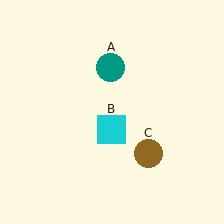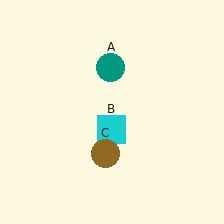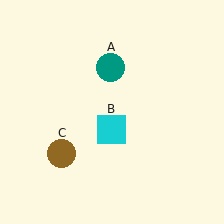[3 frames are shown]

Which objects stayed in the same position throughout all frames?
Teal circle (object A) and cyan square (object B) remained stationary.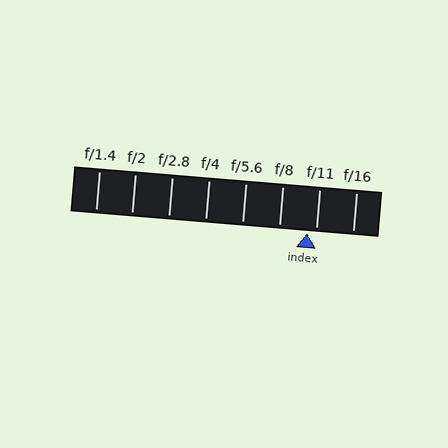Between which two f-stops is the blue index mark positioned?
The index mark is between f/8 and f/11.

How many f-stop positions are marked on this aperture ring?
There are 8 f-stop positions marked.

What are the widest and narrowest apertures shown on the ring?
The widest aperture shown is f/1.4 and the narrowest is f/16.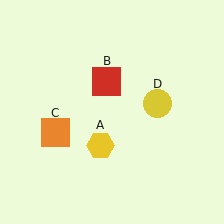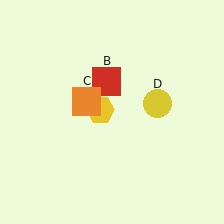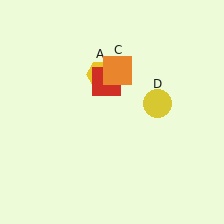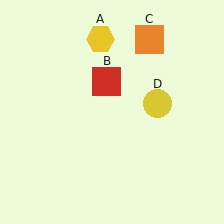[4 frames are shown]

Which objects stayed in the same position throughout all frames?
Red square (object B) and yellow circle (object D) remained stationary.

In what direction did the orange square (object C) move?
The orange square (object C) moved up and to the right.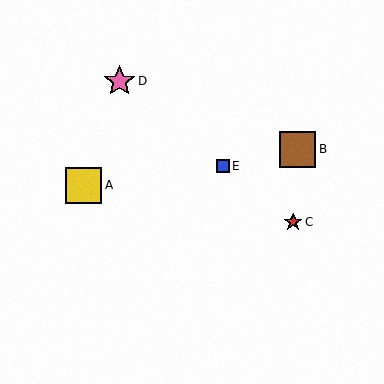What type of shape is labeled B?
Shape B is a brown square.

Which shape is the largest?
The brown square (labeled B) is the largest.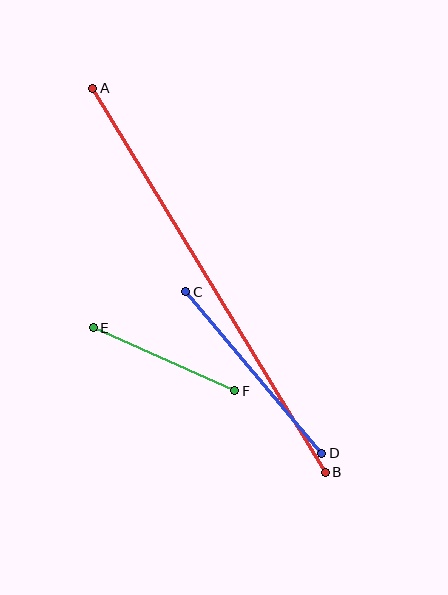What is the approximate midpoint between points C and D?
The midpoint is at approximately (254, 373) pixels.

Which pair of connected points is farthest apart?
Points A and B are farthest apart.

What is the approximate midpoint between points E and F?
The midpoint is at approximately (164, 359) pixels.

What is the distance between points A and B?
The distance is approximately 449 pixels.